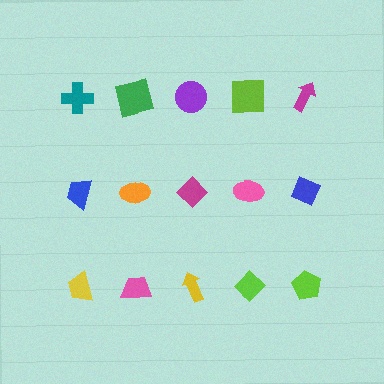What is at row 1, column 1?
A teal cross.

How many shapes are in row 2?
5 shapes.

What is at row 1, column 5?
A magenta arrow.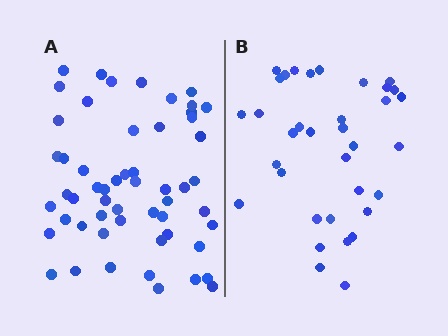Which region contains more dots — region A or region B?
Region A (the left region) has more dots.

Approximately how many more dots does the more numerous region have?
Region A has approximately 20 more dots than region B.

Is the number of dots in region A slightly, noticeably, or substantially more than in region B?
Region A has substantially more. The ratio is roughly 1.6 to 1.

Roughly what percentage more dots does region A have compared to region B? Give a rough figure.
About 55% more.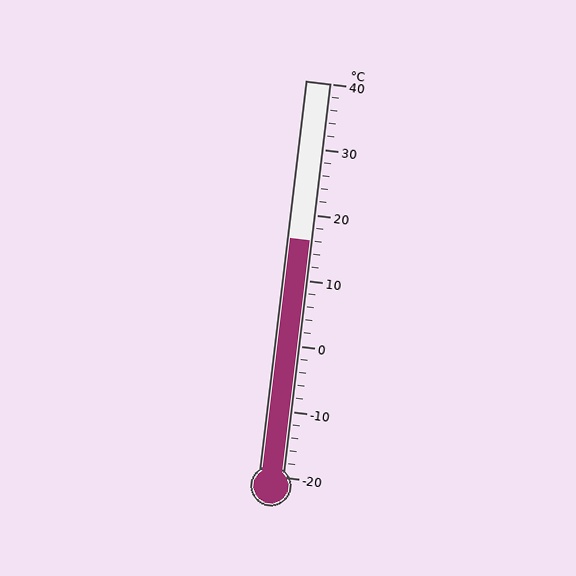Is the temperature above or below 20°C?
The temperature is below 20°C.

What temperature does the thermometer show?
The thermometer shows approximately 16°C.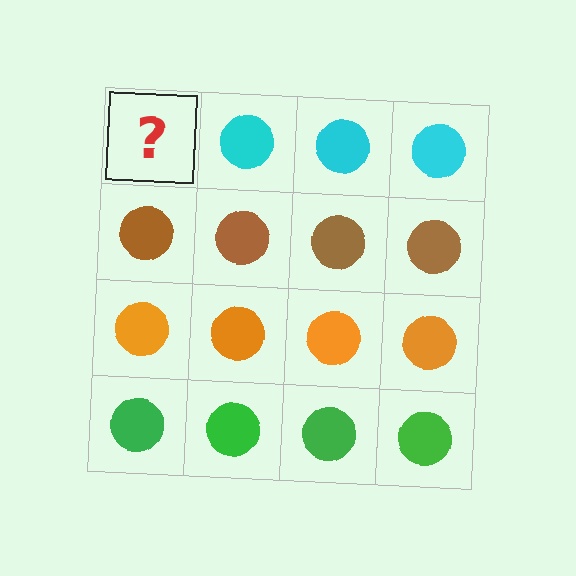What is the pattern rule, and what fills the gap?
The rule is that each row has a consistent color. The gap should be filled with a cyan circle.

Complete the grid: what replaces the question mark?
The question mark should be replaced with a cyan circle.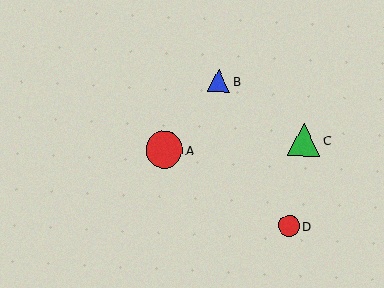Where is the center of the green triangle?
The center of the green triangle is at (304, 139).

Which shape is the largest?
The red circle (labeled A) is the largest.